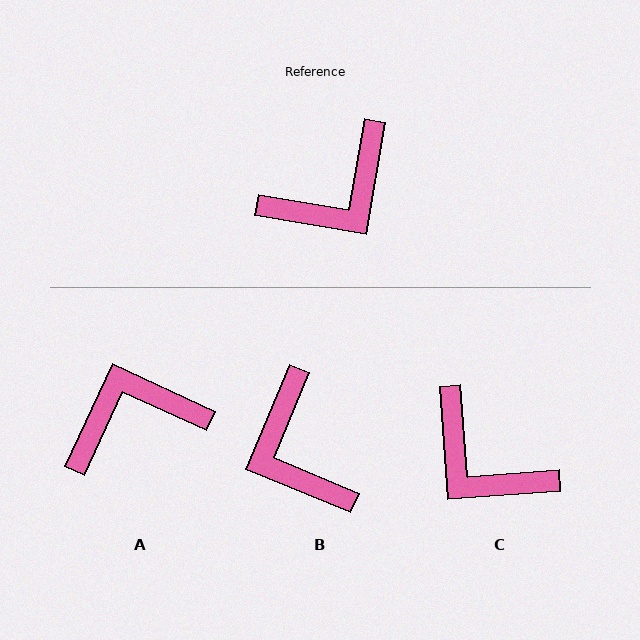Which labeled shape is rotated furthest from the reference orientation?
A, about 165 degrees away.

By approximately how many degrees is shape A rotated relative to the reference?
Approximately 165 degrees counter-clockwise.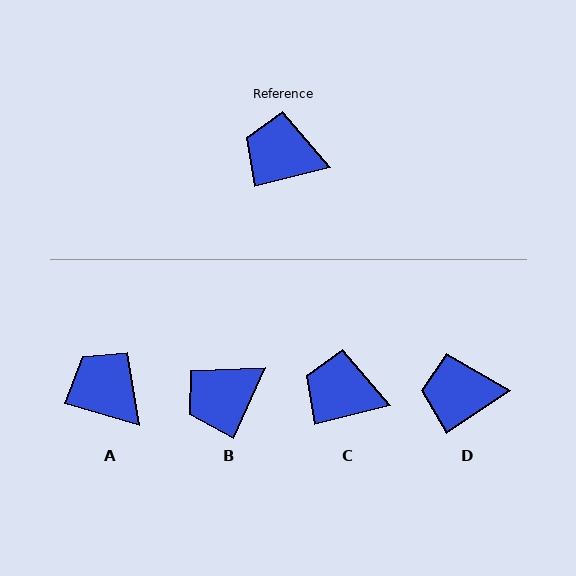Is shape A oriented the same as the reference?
No, it is off by about 30 degrees.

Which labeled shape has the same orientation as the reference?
C.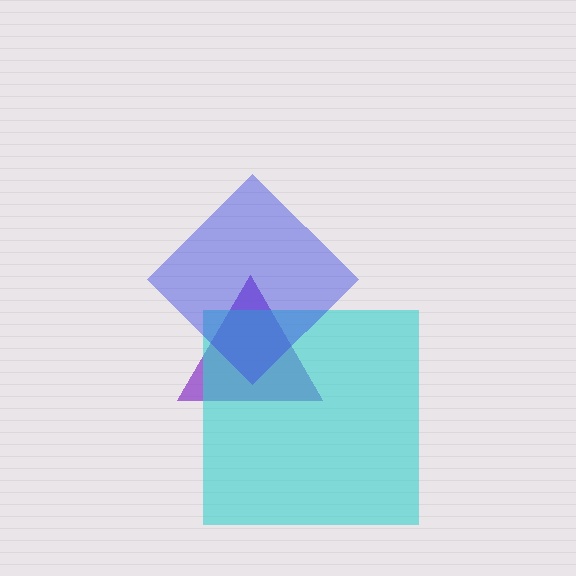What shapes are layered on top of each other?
The layered shapes are: a purple triangle, a cyan square, a blue diamond.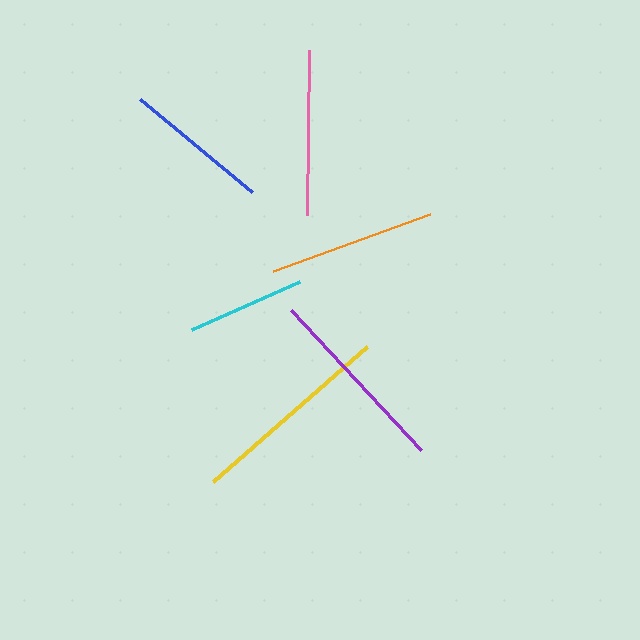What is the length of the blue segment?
The blue segment is approximately 146 pixels long.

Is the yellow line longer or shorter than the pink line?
The yellow line is longer than the pink line.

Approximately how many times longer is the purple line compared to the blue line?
The purple line is approximately 1.3 times the length of the blue line.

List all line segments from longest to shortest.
From longest to shortest: yellow, purple, orange, pink, blue, cyan.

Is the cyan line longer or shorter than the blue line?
The blue line is longer than the cyan line.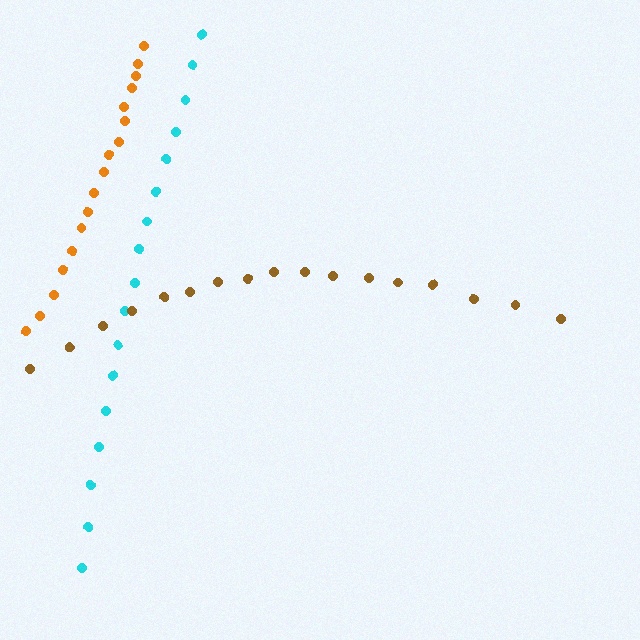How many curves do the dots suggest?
There are 3 distinct paths.